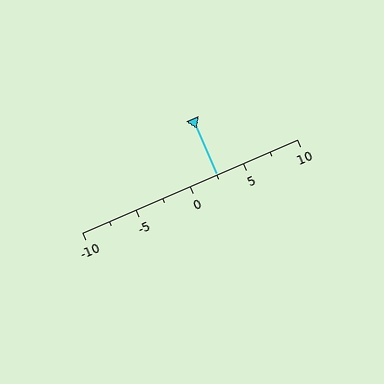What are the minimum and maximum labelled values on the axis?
The axis runs from -10 to 10.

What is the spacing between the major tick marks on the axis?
The major ticks are spaced 5 apart.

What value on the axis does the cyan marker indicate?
The marker indicates approximately 2.5.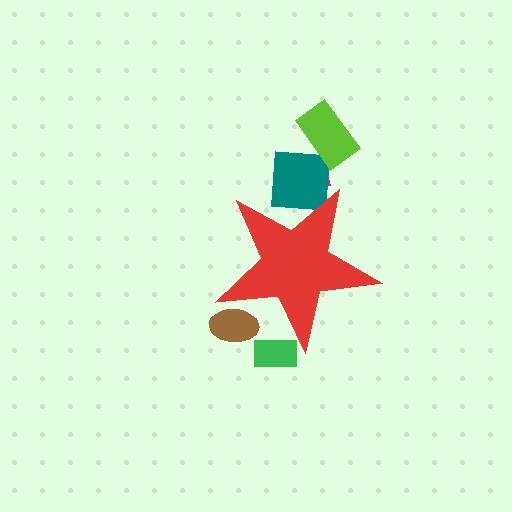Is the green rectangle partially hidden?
Yes, the green rectangle is partially hidden behind the red star.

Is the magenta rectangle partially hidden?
Yes, the magenta rectangle is partially hidden behind the red star.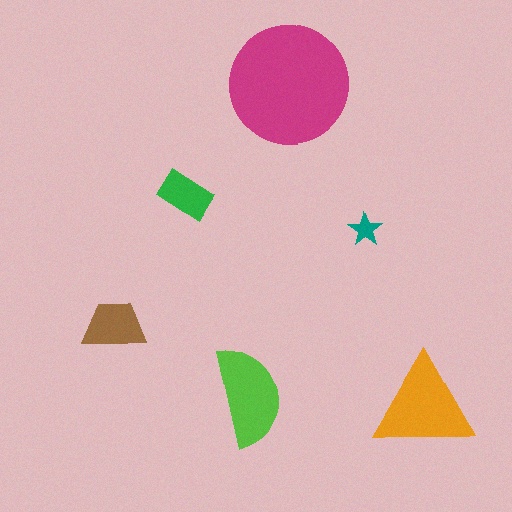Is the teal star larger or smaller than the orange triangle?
Smaller.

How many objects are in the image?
There are 6 objects in the image.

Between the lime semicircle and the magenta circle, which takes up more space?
The magenta circle.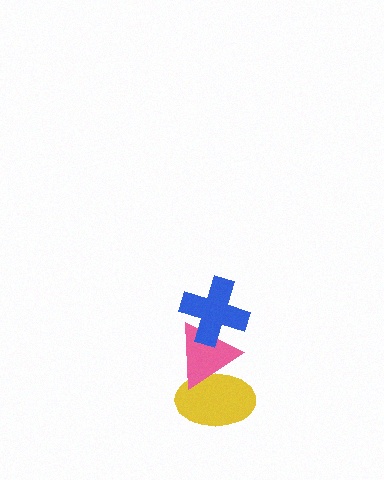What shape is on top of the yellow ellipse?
The pink triangle is on top of the yellow ellipse.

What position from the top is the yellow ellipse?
The yellow ellipse is 3rd from the top.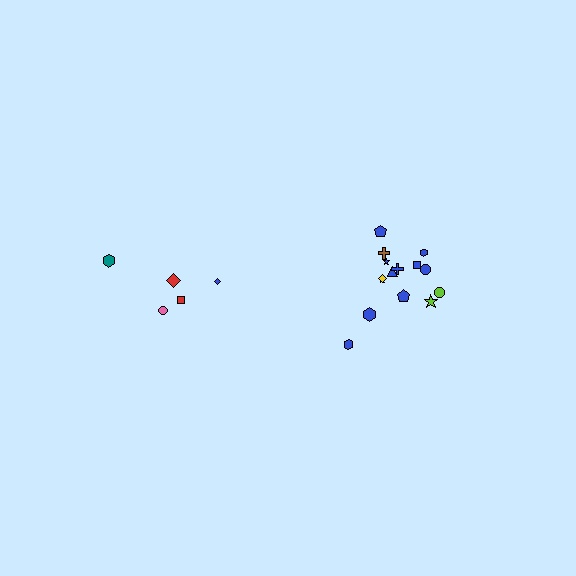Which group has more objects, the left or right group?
The right group.